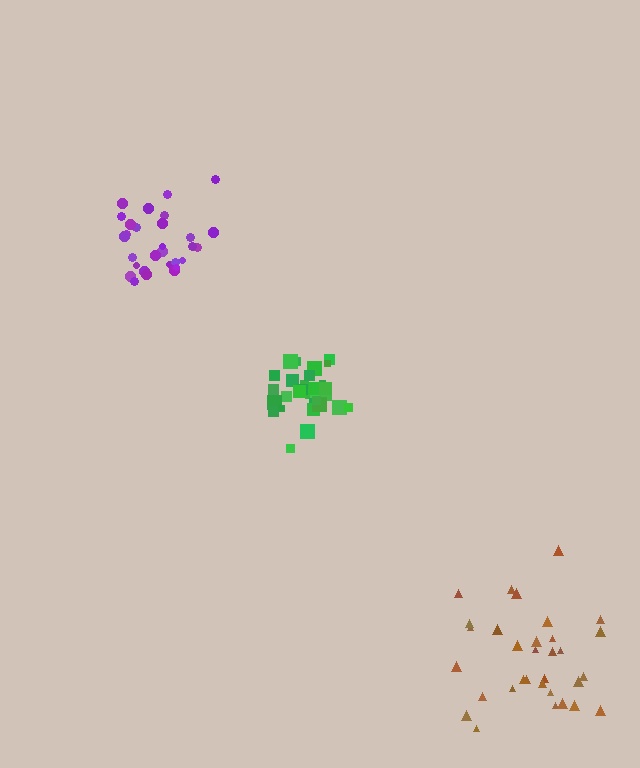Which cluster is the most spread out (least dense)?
Brown.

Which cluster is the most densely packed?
Green.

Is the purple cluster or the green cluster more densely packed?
Green.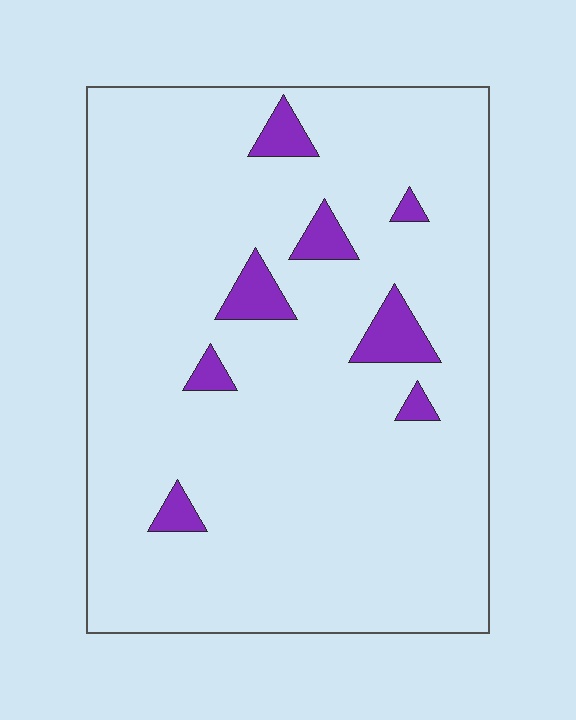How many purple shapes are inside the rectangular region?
8.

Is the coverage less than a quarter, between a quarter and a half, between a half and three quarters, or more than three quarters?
Less than a quarter.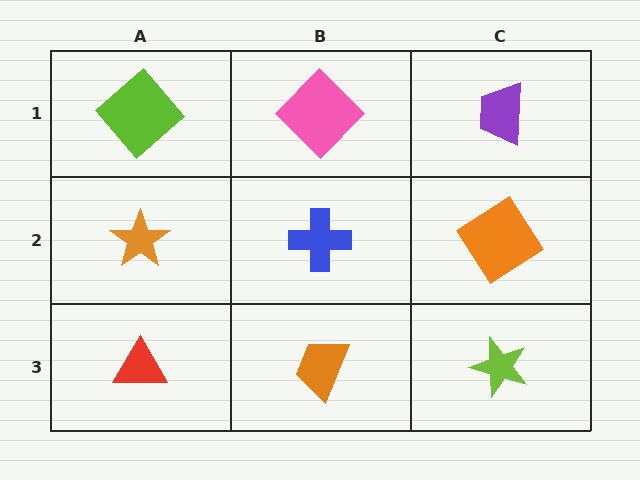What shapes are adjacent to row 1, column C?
An orange diamond (row 2, column C), a pink diamond (row 1, column B).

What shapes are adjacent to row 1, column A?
An orange star (row 2, column A), a pink diamond (row 1, column B).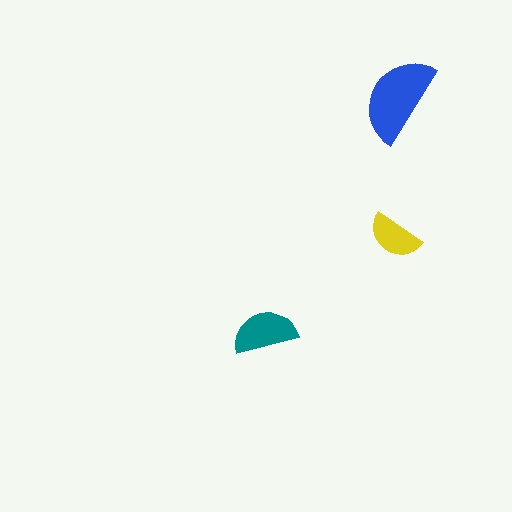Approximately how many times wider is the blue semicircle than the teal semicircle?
About 1.5 times wider.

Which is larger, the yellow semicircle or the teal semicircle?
The teal one.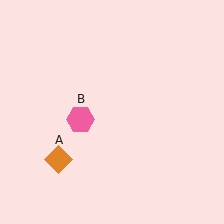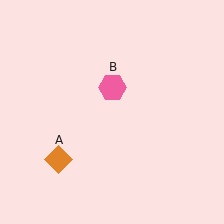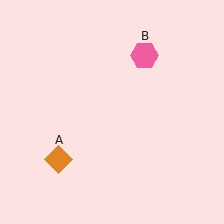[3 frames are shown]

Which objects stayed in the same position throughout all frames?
Orange diamond (object A) remained stationary.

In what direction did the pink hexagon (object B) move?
The pink hexagon (object B) moved up and to the right.